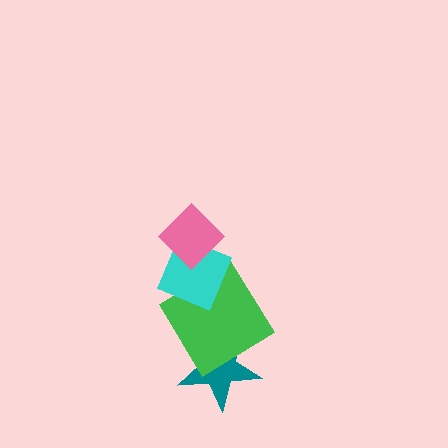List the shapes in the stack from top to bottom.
From top to bottom: the pink diamond, the cyan diamond, the green diamond, the teal star.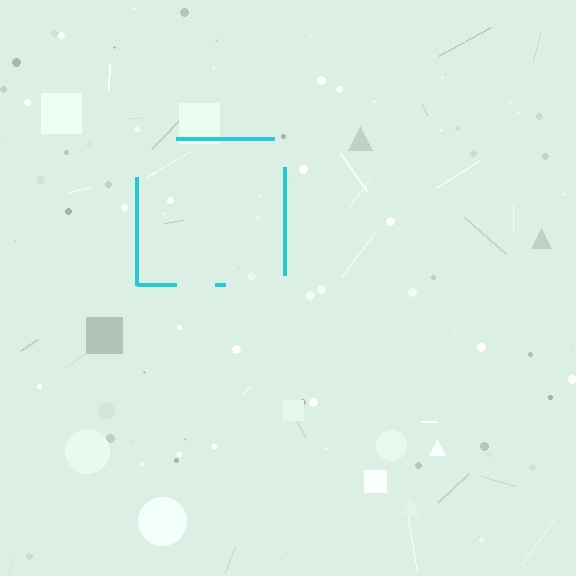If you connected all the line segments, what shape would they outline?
They would outline a square.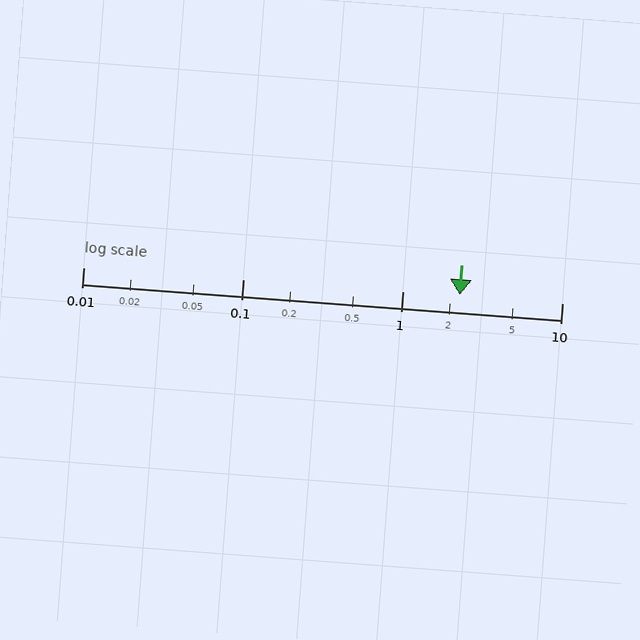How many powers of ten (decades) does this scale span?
The scale spans 3 decades, from 0.01 to 10.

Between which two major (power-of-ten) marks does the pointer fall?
The pointer is between 1 and 10.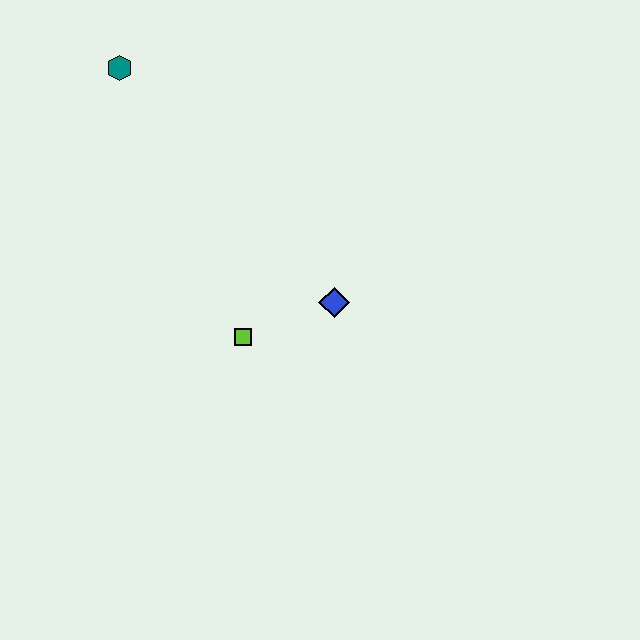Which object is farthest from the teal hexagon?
The blue diamond is farthest from the teal hexagon.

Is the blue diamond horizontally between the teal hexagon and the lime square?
No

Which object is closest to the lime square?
The blue diamond is closest to the lime square.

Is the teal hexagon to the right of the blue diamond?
No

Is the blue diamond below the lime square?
No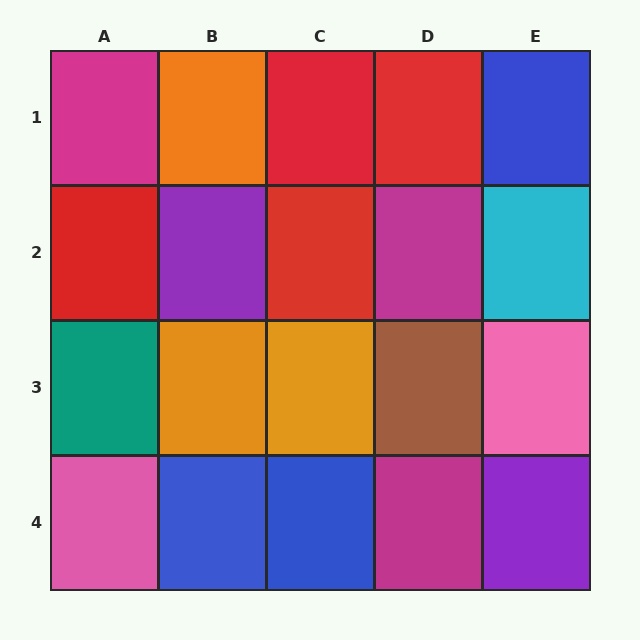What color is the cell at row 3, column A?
Teal.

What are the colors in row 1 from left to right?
Magenta, orange, red, red, blue.